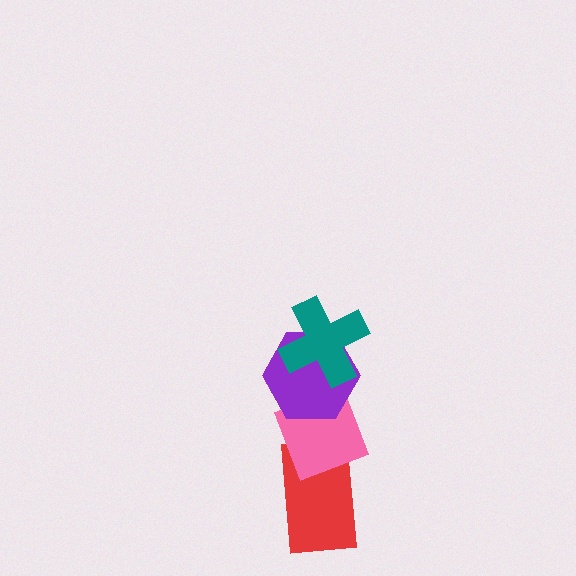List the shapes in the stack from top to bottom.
From top to bottom: the teal cross, the purple hexagon, the pink diamond, the red rectangle.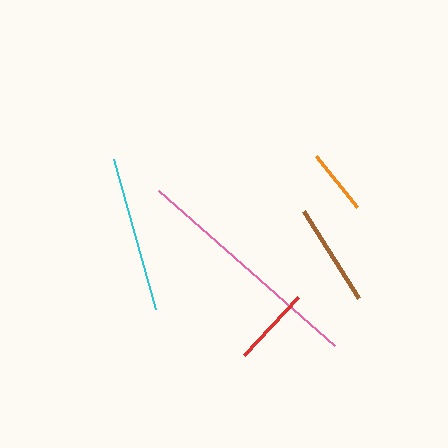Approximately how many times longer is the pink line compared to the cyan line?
The pink line is approximately 1.5 times the length of the cyan line.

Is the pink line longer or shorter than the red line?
The pink line is longer than the red line.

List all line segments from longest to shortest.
From longest to shortest: pink, cyan, brown, red, orange.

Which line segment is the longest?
The pink line is the longest at approximately 234 pixels.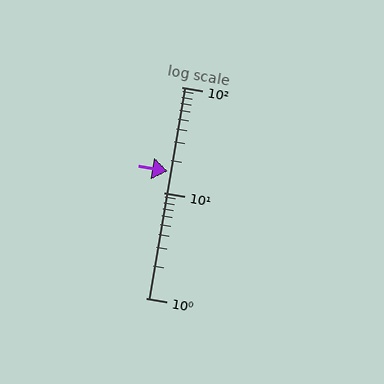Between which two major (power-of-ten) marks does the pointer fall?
The pointer is between 10 and 100.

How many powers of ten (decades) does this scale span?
The scale spans 2 decades, from 1 to 100.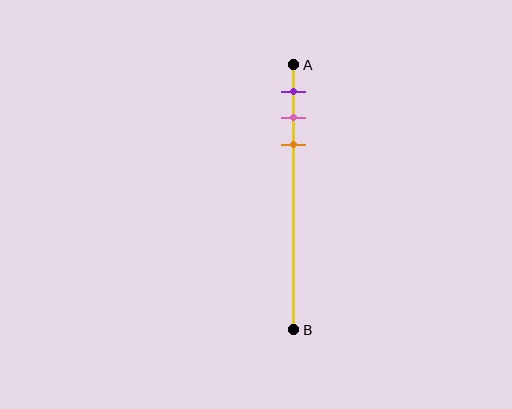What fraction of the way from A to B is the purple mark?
The purple mark is approximately 10% (0.1) of the way from A to B.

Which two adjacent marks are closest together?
The pink and orange marks are the closest adjacent pair.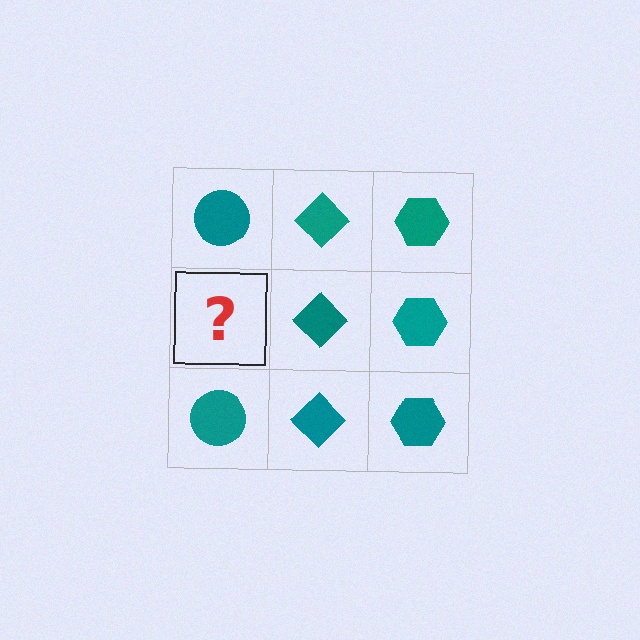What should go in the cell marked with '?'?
The missing cell should contain a teal circle.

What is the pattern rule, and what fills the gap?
The rule is that each column has a consistent shape. The gap should be filled with a teal circle.